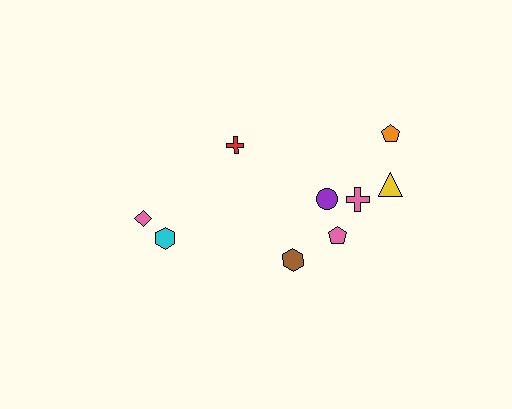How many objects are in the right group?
There are 6 objects.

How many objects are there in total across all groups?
There are 9 objects.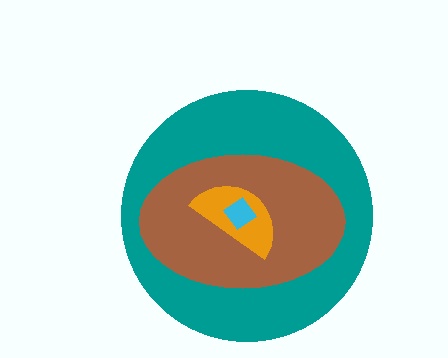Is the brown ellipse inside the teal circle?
Yes.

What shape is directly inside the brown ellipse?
The orange semicircle.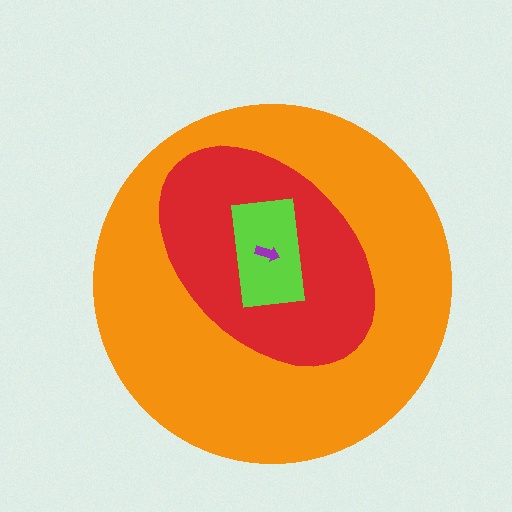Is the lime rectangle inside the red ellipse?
Yes.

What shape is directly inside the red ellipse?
The lime rectangle.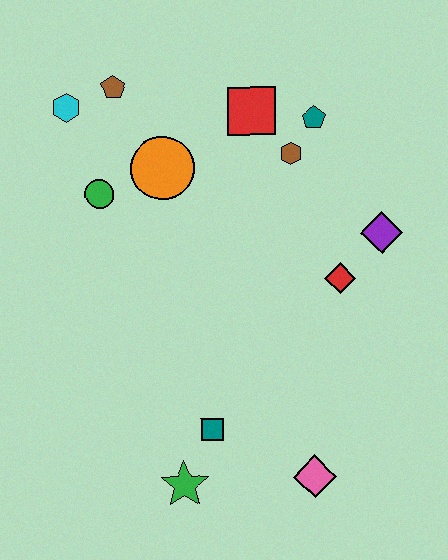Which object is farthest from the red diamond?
The cyan hexagon is farthest from the red diamond.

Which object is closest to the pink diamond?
The teal square is closest to the pink diamond.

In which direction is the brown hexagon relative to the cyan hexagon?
The brown hexagon is to the right of the cyan hexagon.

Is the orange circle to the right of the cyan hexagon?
Yes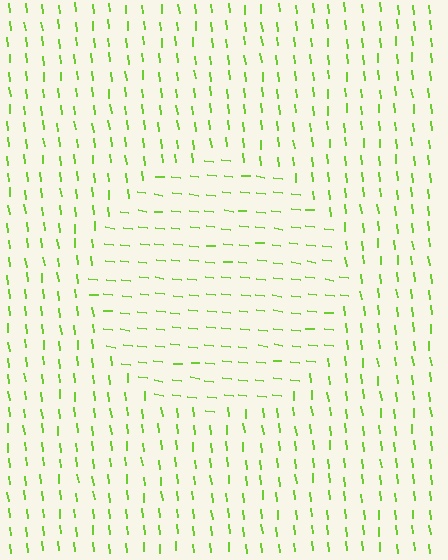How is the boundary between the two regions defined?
The boundary is defined purely by a change in line orientation (approximately 77 degrees difference). All lines are the same color and thickness.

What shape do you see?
I see a circle.